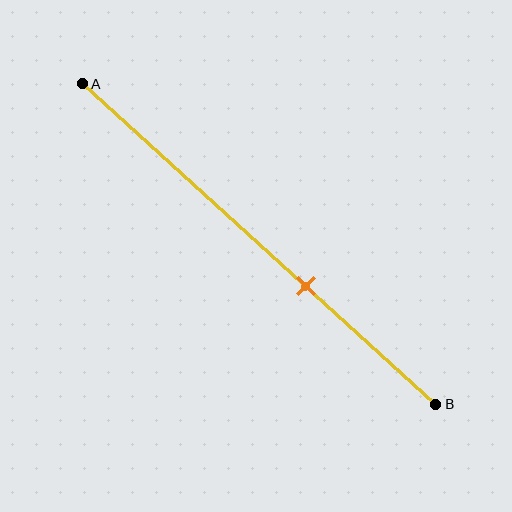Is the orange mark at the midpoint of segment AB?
No, the mark is at about 65% from A, not at the 50% midpoint.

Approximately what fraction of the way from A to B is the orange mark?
The orange mark is approximately 65% of the way from A to B.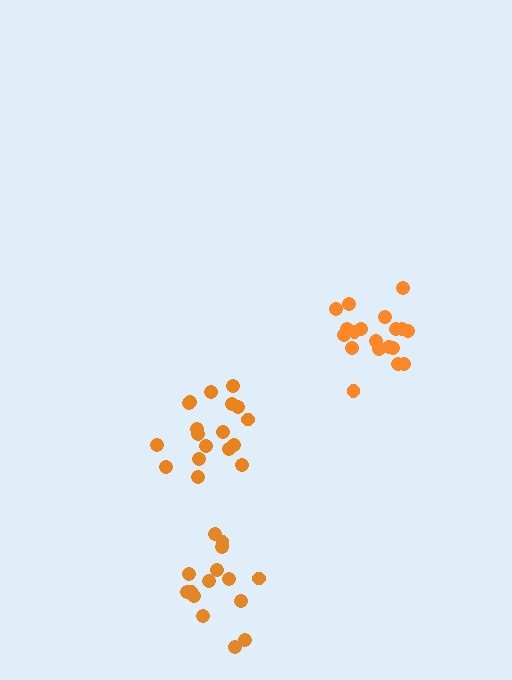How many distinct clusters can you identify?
There are 3 distinct clusters.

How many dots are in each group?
Group 1: 19 dots, Group 2: 18 dots, Group 3: 15 dots (52 total).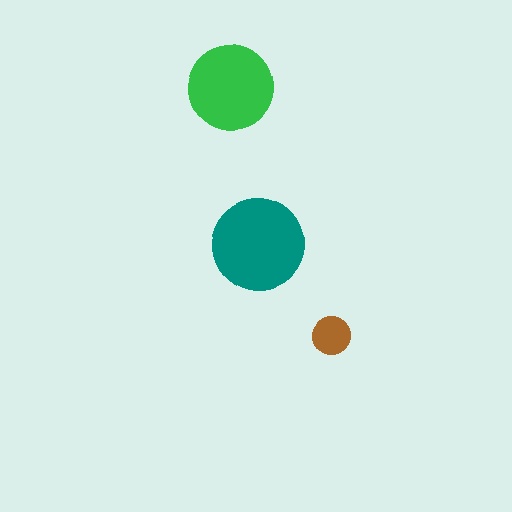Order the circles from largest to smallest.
the teal one, the green one, the brown one.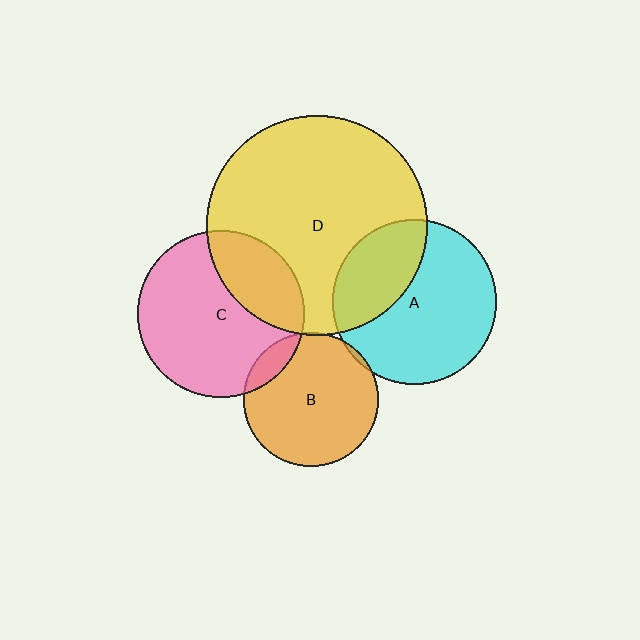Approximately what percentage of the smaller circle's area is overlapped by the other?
Approximately 10%.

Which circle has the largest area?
Circle D (yellow).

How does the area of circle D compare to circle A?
Approximately 1.8 times.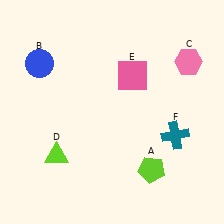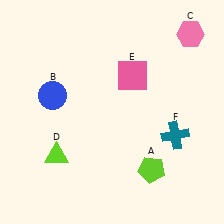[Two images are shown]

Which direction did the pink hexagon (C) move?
The pink hexagon (C) moved up.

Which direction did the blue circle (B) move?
The blue circle (B) moved down.